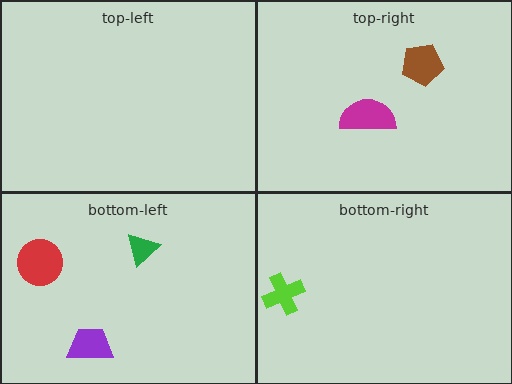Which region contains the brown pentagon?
The top-right region.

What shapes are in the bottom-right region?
The lime cross.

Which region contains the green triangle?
The bottom-left region.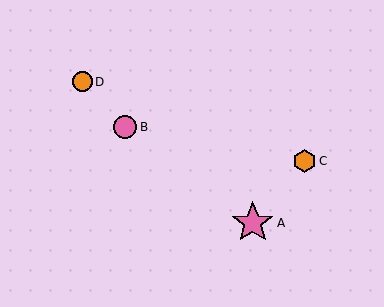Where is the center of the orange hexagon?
The center of the orange hexagon is at (304, 161).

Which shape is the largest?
The pink star (labeled A) is the largest.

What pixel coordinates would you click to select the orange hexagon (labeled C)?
Click at (304, 161) to select the orange hexagon C.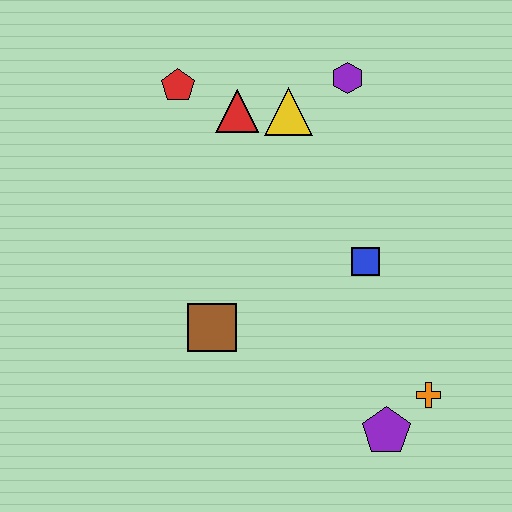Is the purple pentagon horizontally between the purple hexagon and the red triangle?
No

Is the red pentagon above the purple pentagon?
Yes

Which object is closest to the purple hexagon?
The yellow triangle is closest to the purple hexagon.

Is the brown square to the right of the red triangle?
No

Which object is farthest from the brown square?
The purple hexagon is farthest from the brown square.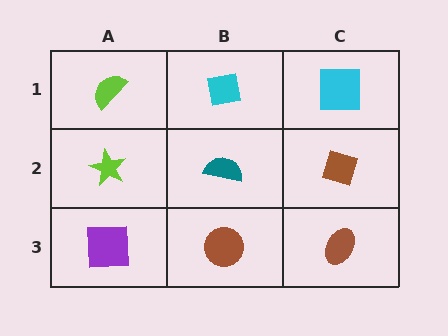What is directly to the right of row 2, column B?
A brown diamond.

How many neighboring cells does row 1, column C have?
2.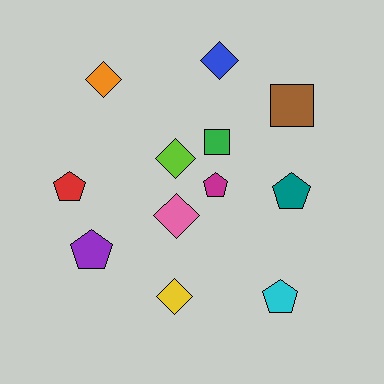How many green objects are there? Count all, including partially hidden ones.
There is 1 green object.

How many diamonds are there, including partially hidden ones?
There are 5 diamonds.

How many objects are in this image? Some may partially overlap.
There are 12 objects.